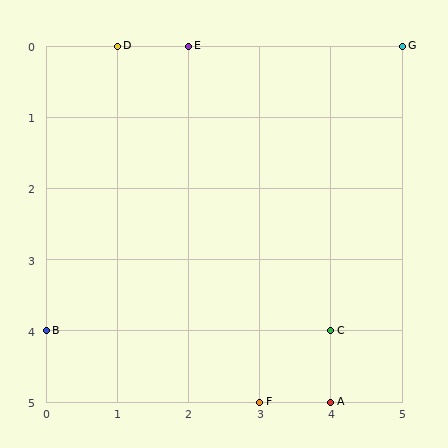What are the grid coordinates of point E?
Point E is at grid coordinates (2, 0).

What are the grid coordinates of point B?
Point B is at grid coordinates (0, 4).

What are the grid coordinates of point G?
Point G is at grid coordinates (5, 0).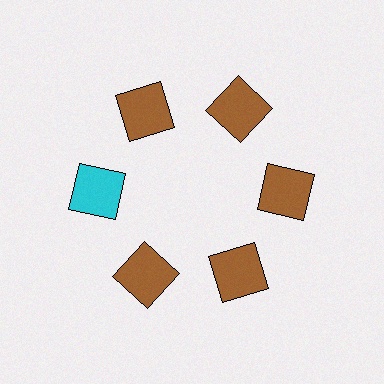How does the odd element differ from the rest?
It has a different color: cyan instead of brown.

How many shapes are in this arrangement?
There are 6 shapes arranged in a ring pattern.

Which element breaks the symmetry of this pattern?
The cyan square at roughly the 9 o'clock position breaks the symmetry. All other shapes are brown squares.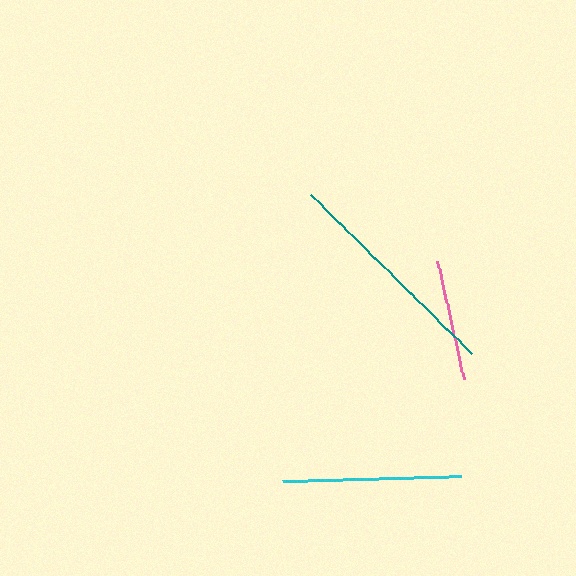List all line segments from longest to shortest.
From longest to shortest: teal, cyan, pink.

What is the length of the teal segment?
The teal segment is approximately 225 pixels long.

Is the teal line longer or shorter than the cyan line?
The teal line is longer than the cyan line.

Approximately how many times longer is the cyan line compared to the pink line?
The cyan line is approximately 1.5 times the length of the pink line.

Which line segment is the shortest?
The pink line is the shortest at approximately 121 pixels.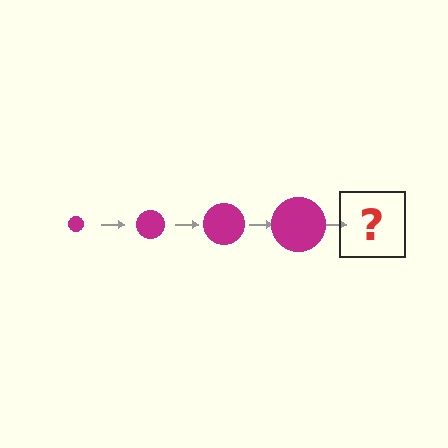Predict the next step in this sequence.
The next step is a magenta circle, larger than the previous one.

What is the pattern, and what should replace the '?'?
The pattern is that the circle gets progressively larger each step. The '?' should be a magenta circle, larger than the previous one.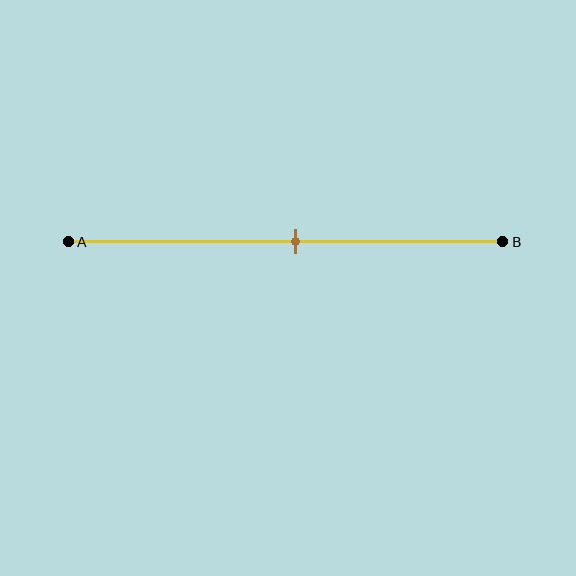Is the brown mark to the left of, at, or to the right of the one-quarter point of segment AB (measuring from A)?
The brown mark is to the right of the one-quarter point of segment AB.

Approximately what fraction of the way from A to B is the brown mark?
The brown mark is approximately 50% of the way from A to B.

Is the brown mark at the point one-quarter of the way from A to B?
No, the mark is at about 50% from A, not at the 25% one-quarter point.